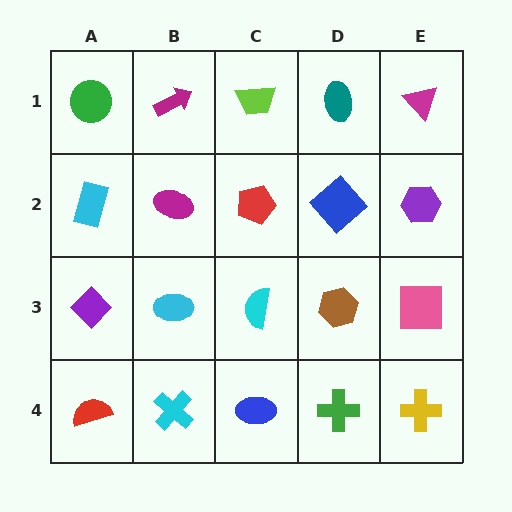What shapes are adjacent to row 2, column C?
A lime trapezoid (row 1, column C), a cyan semicircle (row 3, column C), a magenta ellipse (row 2, column B), a blue diamond (row 2, column D).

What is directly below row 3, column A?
A red semicircle.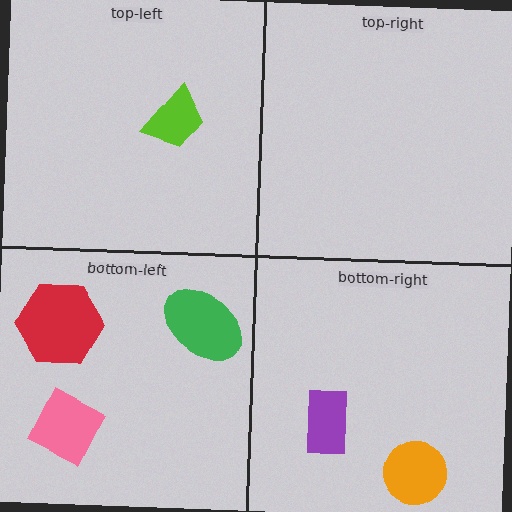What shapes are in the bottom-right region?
The orange circle, the purple rectangle.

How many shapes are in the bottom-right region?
2.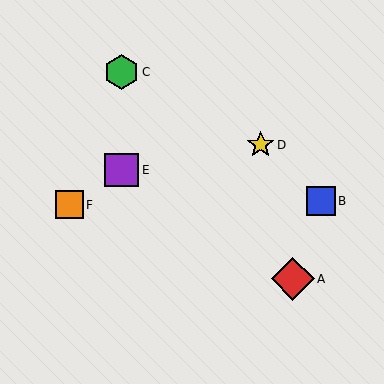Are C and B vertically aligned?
No, C is at x≈122 and B is at x≈321.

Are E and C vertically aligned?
Yes, both are at x≈122.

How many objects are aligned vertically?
2 objects (C, E) are aligned vertically.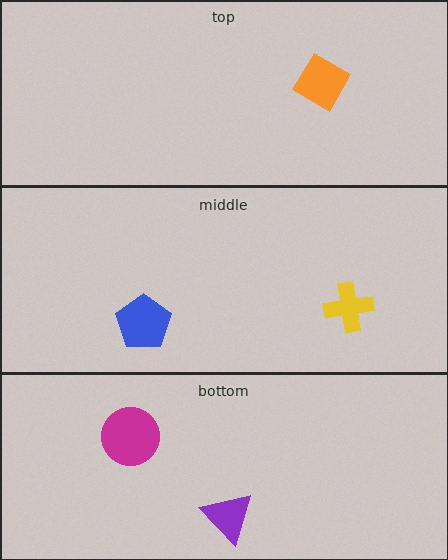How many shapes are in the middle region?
2.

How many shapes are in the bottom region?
2.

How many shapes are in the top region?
1.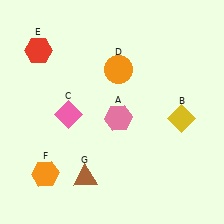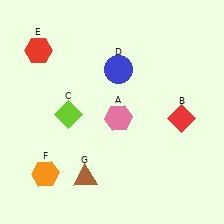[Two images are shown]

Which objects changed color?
B changed from yellow to red. C changed from pink to lime. D changed from orange to blue.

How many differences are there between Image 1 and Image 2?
There are 3 differences between the two images.